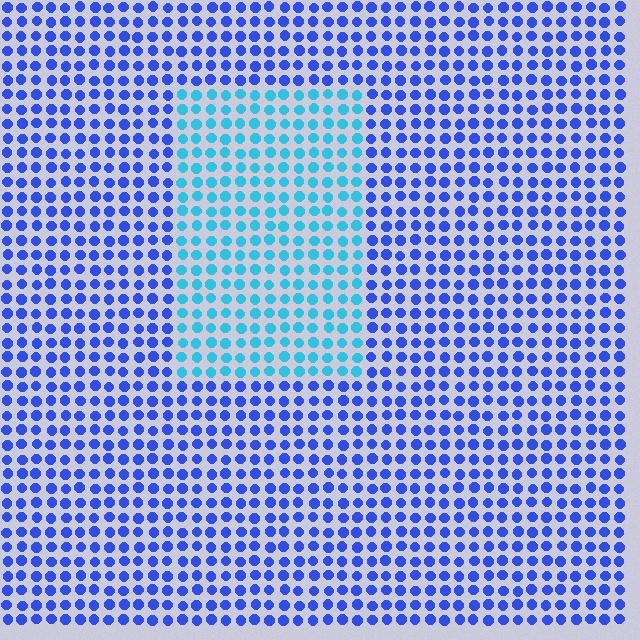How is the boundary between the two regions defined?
The boundary is defined purely by a slight shift in hue (about 40 degrees). Spacing, size, and orientation are identical on both sides.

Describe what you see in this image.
The image is filled with small blue elements in a uniform arrangement. A rectangle-shaped region is visible where the elements are tinted to a slightly different hue, forming a subtle color boundary.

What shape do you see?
I see a rectangle.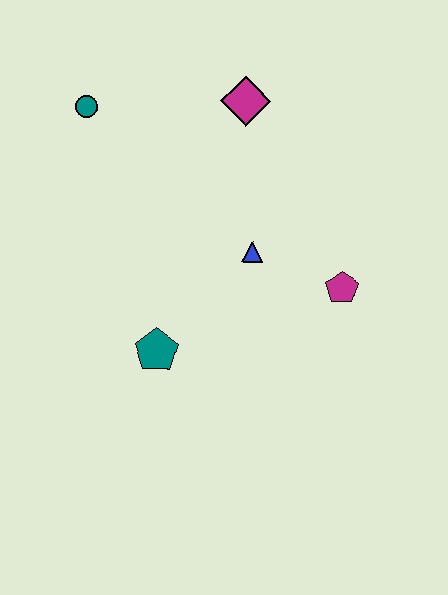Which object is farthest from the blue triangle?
The teal circle is farthest from the blue triangle.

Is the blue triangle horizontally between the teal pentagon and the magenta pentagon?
Yes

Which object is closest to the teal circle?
The magenta diamond is closest to the teal circle.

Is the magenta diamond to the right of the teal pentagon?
Yes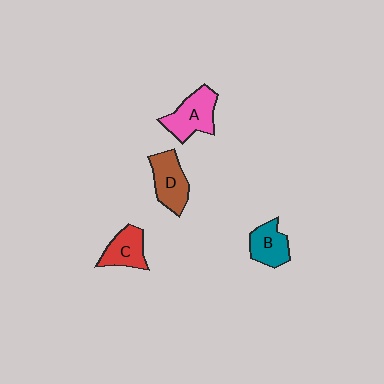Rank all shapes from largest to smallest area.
From largest to smallest: A (pink), D (brown), C (red), B (teal).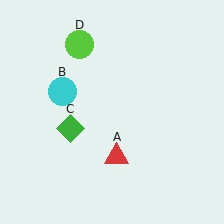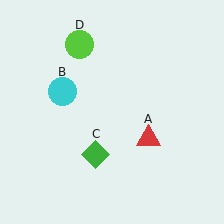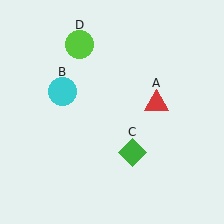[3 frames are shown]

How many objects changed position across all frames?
2 objects changed position: red triangle (object A), green diamond (object C).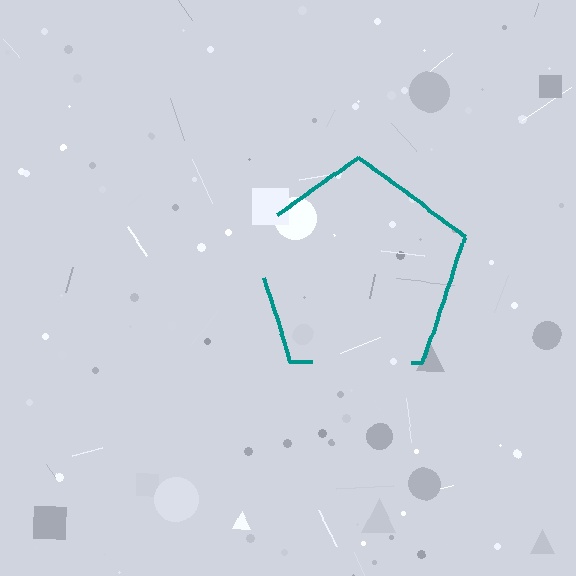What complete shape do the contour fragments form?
The contour fragments form a pentagon.